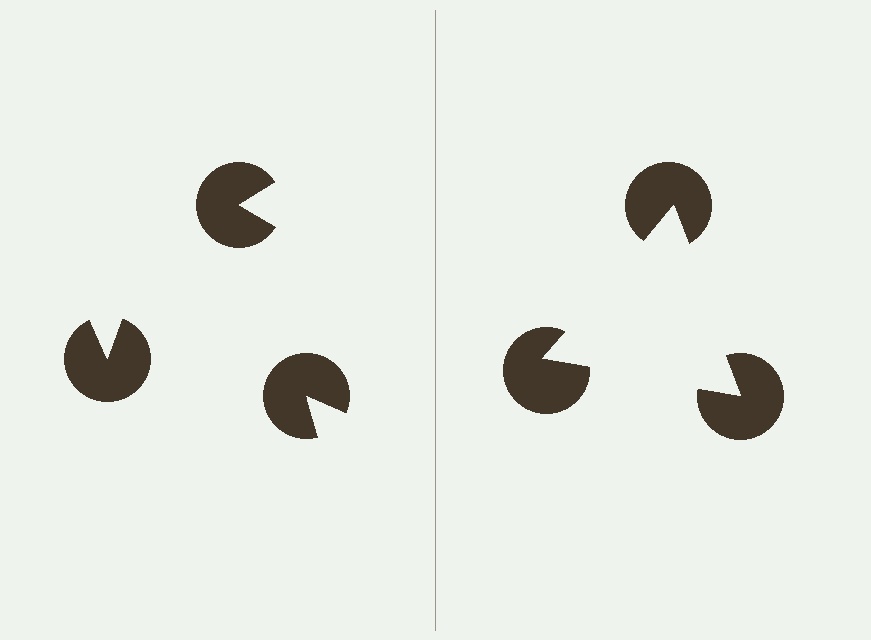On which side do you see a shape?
An illusory triangle appears on the right side. On the left side the wedge cuts are rotated, so no coherent shape forms.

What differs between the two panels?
The pac-man discs are positioned identically on both sides; only the wedge orientations differ. On the right they align to a triangle; on the left they are misaligned.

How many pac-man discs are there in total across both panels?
6 — 3 on each side.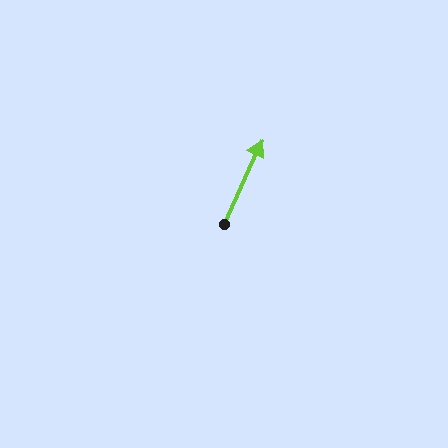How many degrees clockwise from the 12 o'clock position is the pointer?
Approximately 24 degrees.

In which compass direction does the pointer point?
Northeast.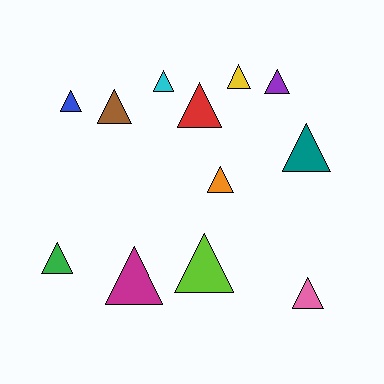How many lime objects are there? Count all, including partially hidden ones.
There is 1 lime object.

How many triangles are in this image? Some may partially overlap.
There are 12 triangles.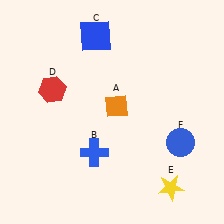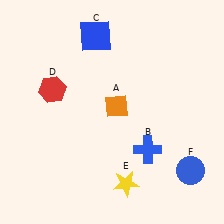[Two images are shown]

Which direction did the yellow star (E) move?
The yellow star (E) moved left.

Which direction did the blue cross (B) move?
The blue cross (B) moved right.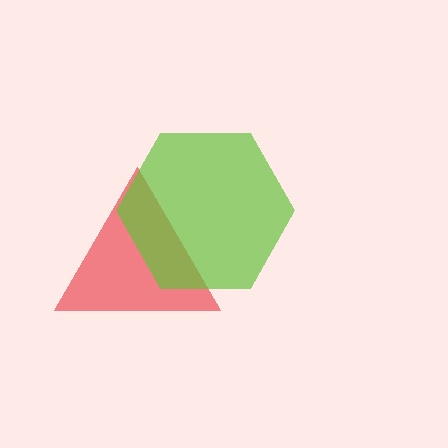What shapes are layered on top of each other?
The layered shapes are: a red triangle, a lime hexagon.